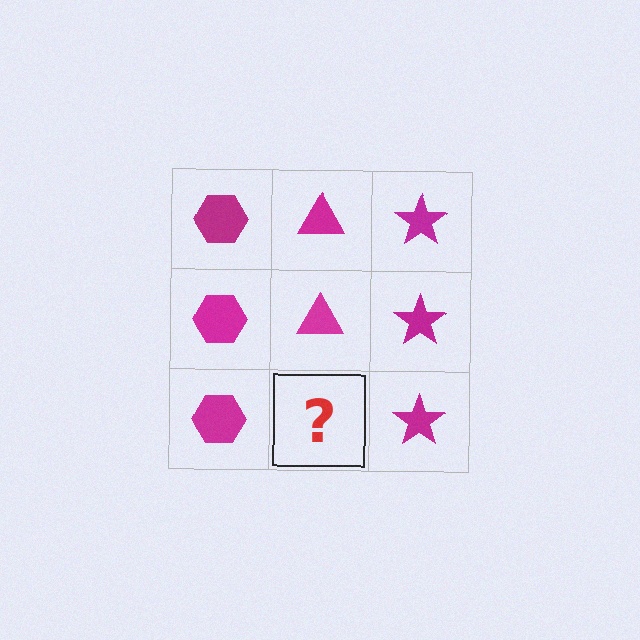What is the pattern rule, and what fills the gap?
The rule is that each column has a consistent shape. The gap should be filled with a magenta triangle.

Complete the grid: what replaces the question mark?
The question mark should be replaced with a magenta triangle.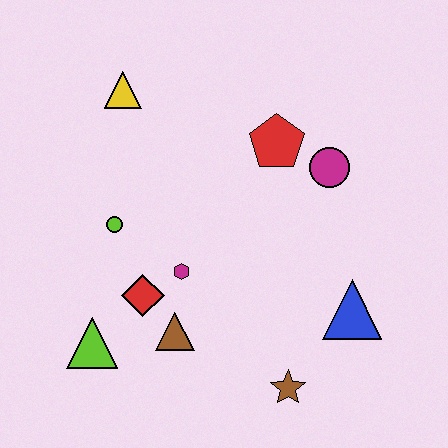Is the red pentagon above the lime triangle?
Yes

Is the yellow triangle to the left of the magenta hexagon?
Yes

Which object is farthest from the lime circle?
The blue triangle is farthest from the lime circle.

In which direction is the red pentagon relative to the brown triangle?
The red pentagon is above the brown triangle.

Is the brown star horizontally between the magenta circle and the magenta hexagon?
Yes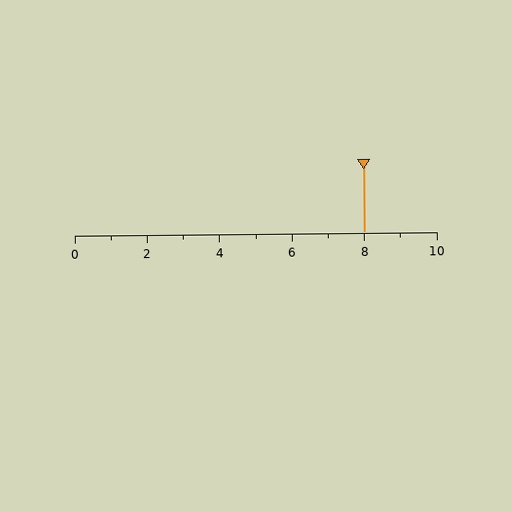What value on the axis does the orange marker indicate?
The marker indicates approximately 8.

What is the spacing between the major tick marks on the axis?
The major ticks are spaced 2 apart.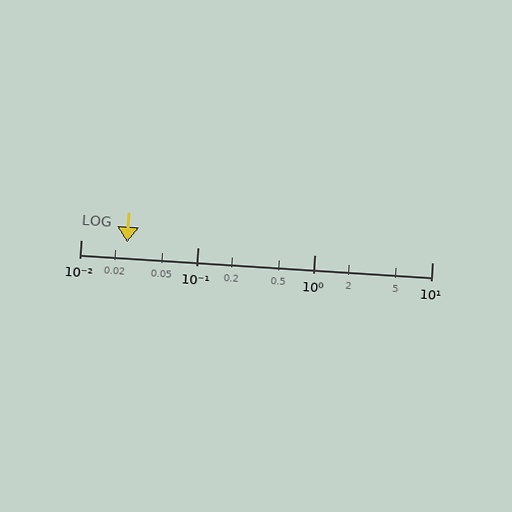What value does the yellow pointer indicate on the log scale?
The pointer indicates approximately 0.025.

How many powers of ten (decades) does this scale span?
The scale spans 3 decades, from 0.01 to 10.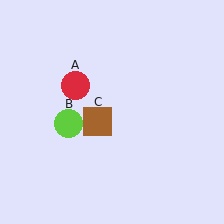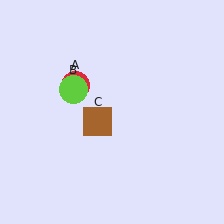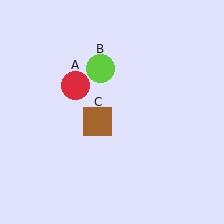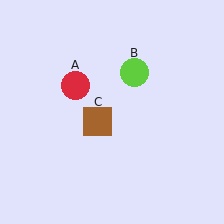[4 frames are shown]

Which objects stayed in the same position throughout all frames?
Red circle (object A) and brown square (object C) remained stationary.